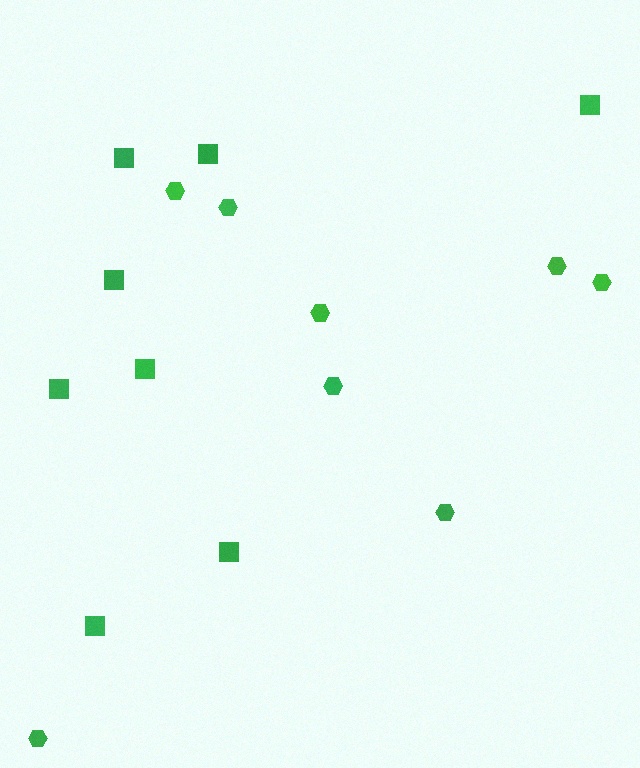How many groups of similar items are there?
There are 2 groups: one group of squares (8) and one group of hexagons (8).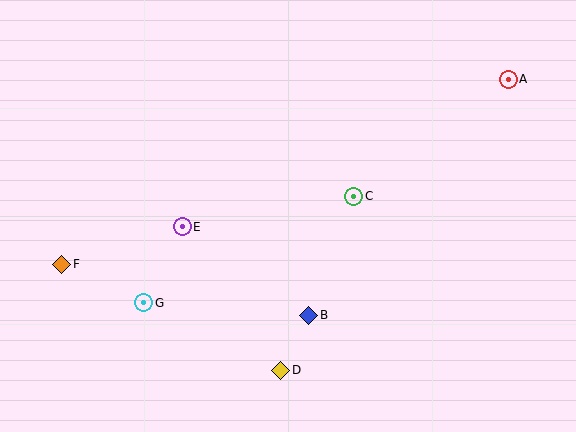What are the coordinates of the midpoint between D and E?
The midpoint between D and E is at (232, 298).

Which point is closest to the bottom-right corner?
Point B is closest to the bottom-right corner.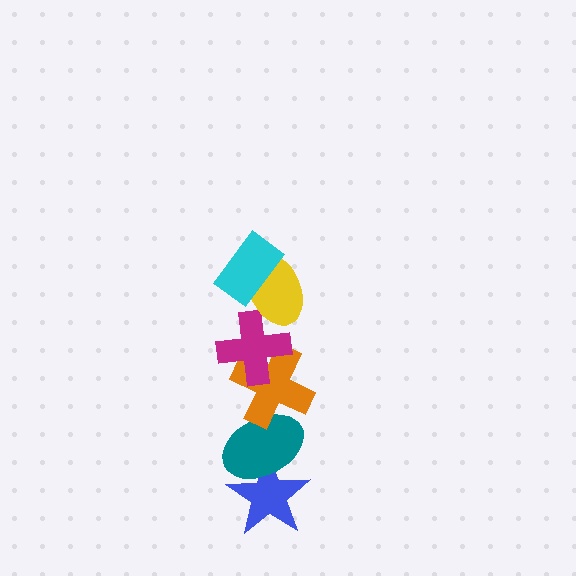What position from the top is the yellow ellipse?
The yellow ellipse is 2nd from the top.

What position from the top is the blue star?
The blue star is 6th from the top.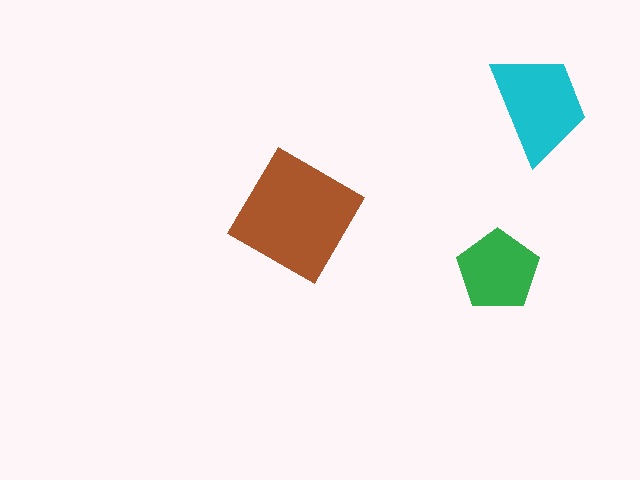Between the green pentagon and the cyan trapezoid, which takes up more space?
The cyan trapezoid.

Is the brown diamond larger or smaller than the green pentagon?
Larger.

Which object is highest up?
The cyan trapezoid is topmost.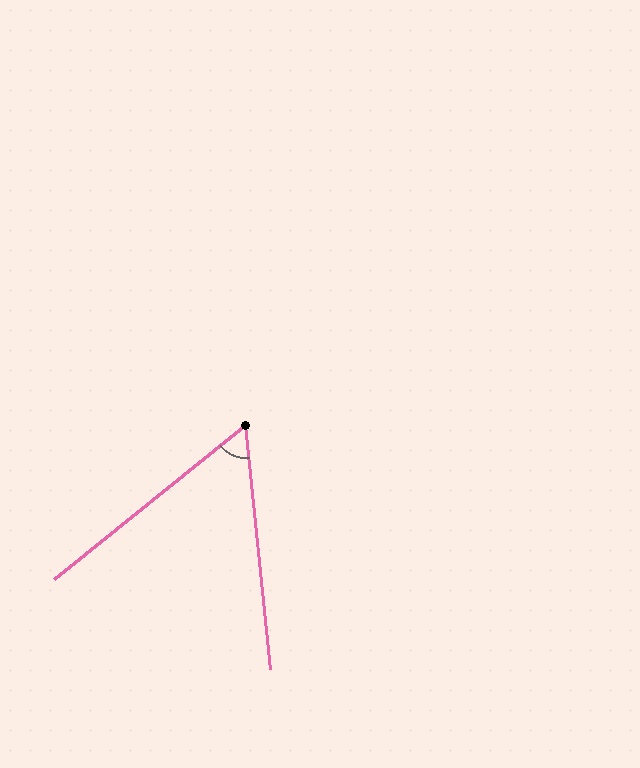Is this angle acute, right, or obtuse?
It is acute.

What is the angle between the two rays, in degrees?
Approximately 57 degrees.